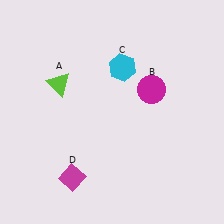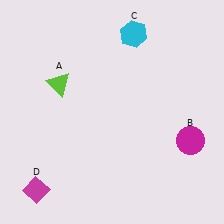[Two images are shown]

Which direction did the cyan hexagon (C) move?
The cyan hexagon (C) moved up.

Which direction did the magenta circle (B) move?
The magenta circle (B) moved down.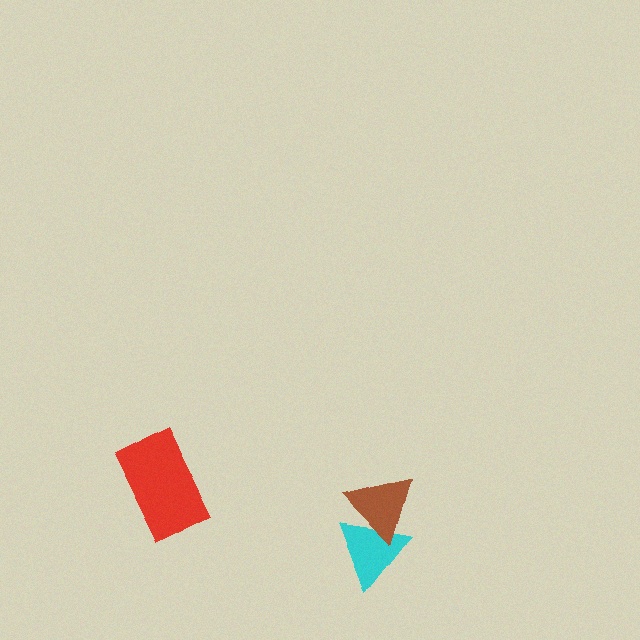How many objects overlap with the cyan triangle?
1 object overlaps with the cyan triangle.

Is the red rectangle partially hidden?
No, no other shape covers it.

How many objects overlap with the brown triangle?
1 object overlaps with the brown triangle.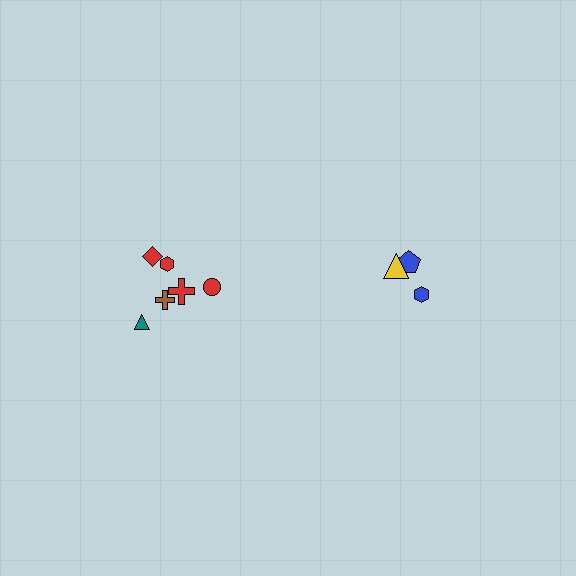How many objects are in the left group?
There are 6 objects.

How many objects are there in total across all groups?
There are 9 objects.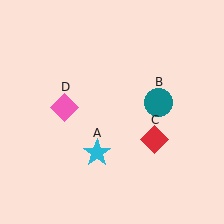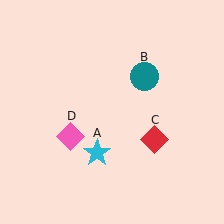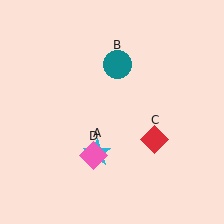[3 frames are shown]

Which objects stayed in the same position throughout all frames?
Cyan star (object A) and red diamond (object C) remained stationary.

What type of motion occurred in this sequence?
The teal circle (object B), pink diamond (object D) rotated counterclockwise around the center of the scene.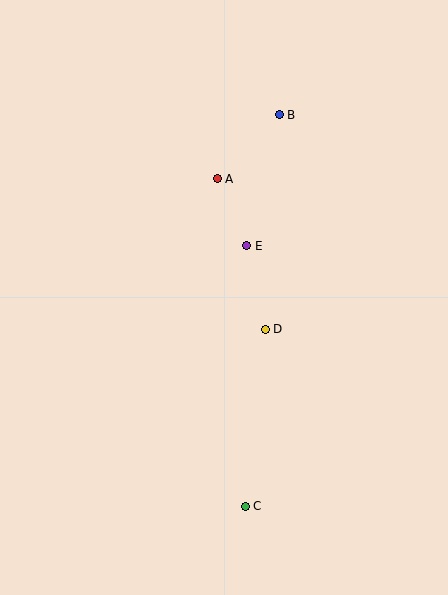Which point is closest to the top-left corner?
Point A is closest to the top-left corner.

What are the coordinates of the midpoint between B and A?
The midpoint between B and A is at (248, 147).